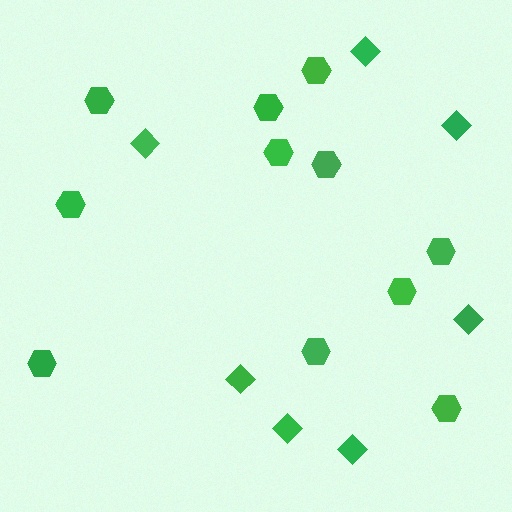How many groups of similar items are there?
There are 2 groups: one group of hexagons (11) and one group of diamonds (7).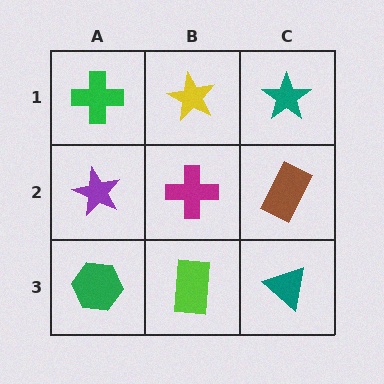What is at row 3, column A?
A green hexagon.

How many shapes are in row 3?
3 shapes.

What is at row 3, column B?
A lime rectangle.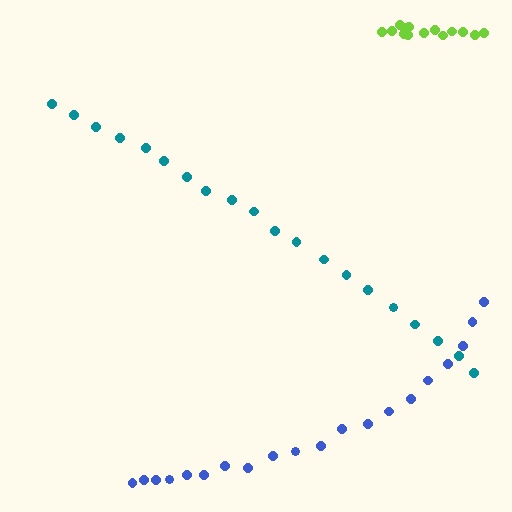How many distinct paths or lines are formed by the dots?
There are 3 distinct paths.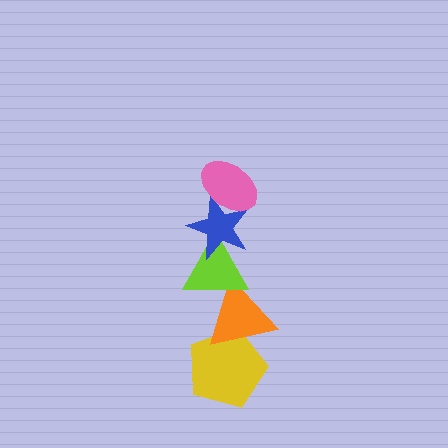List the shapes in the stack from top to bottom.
From top to bottom: the pink ellipse, the blue star, the lime triangle, the orange triangle, the yellow pentagon.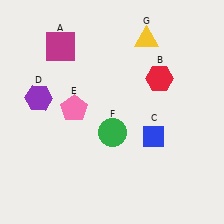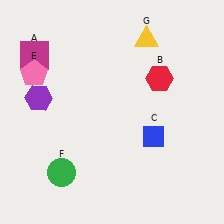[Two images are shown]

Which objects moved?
The objects that moved are: the magenta square (A), the pink pentagon (E), the green circle (F).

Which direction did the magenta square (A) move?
The magenta square (A) moved left.